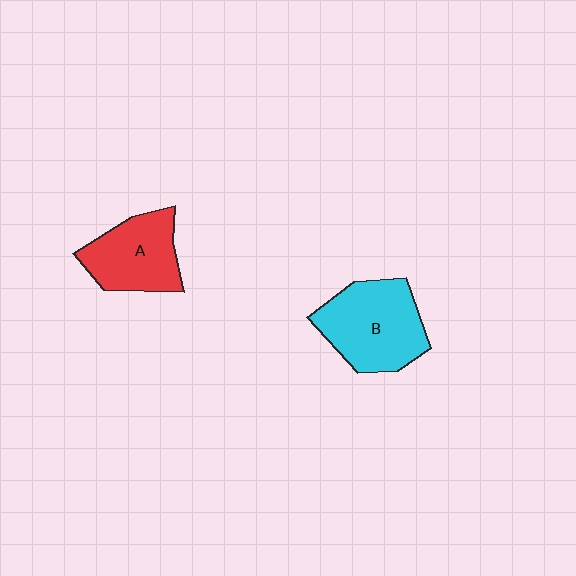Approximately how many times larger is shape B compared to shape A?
Approximately 1.2 times.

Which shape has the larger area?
Shape B (cyan).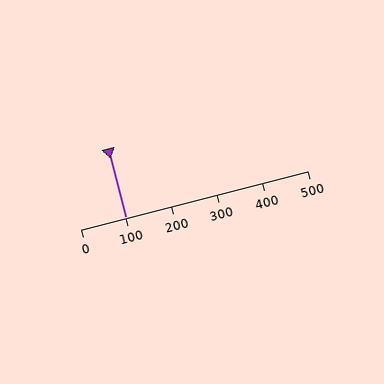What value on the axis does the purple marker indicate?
The marker indicates approximately 100.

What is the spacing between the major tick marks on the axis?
The major ticks are spaced 100 apart.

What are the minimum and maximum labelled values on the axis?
The axis runs from 0 to 500.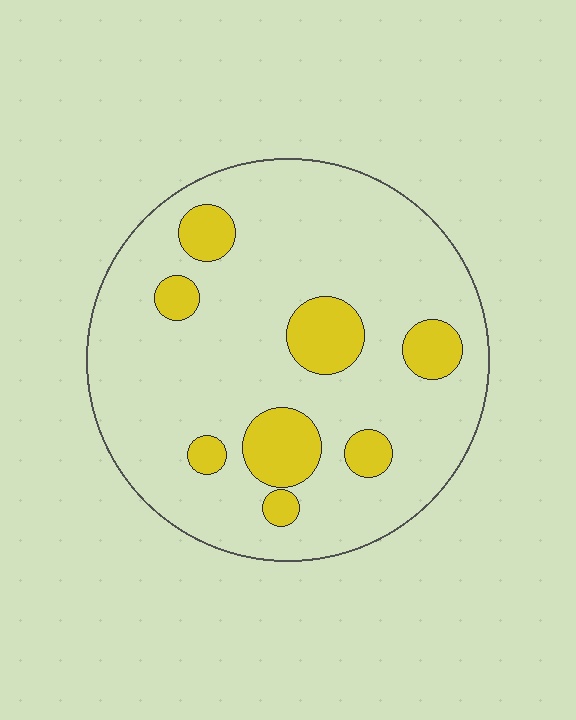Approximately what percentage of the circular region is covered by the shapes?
Approximately 15%.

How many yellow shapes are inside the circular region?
8.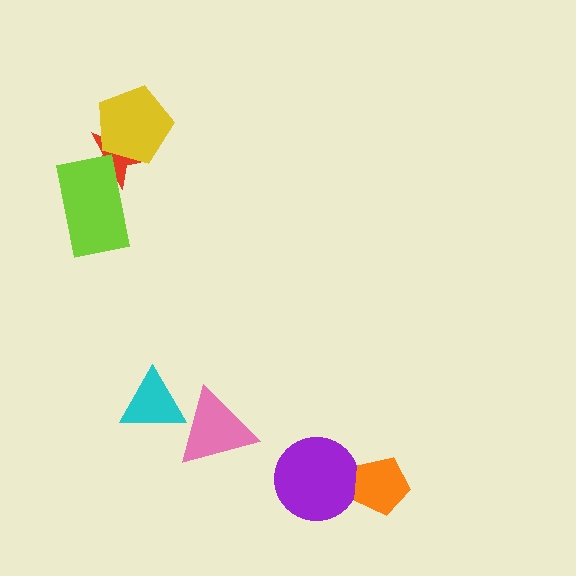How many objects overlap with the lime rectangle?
1 object overlaps with the lime rectangle.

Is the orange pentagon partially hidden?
No, no other shape covers it.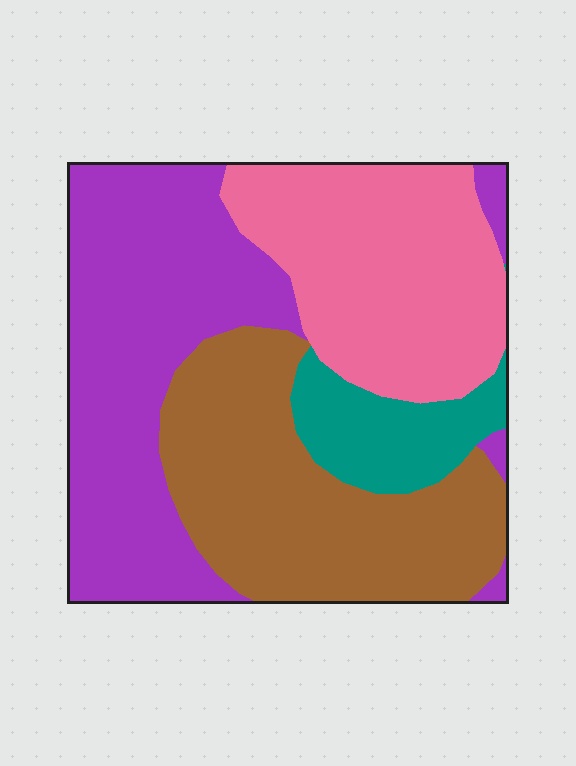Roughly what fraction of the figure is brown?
Brown covers roughly 30% of the figure.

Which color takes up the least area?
Teal, at roughly 10%.